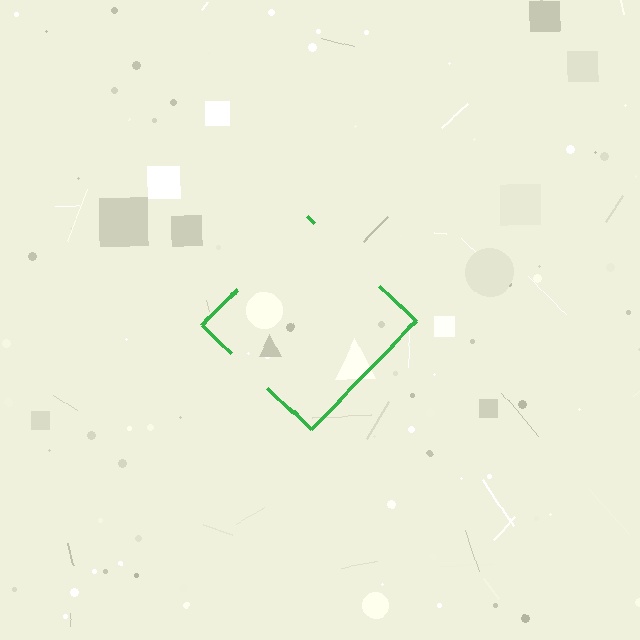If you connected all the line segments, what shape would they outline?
They would outline a diamond.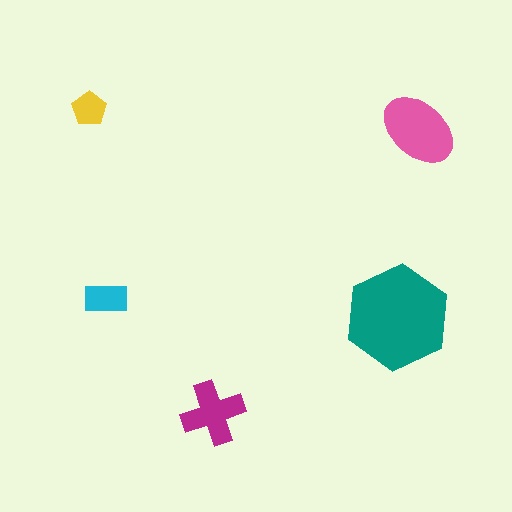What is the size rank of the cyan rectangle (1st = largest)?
4th.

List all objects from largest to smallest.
The teal hexagon, the pink ellipse, the magenta cross, the cyan rectangle, the yellow pentagon.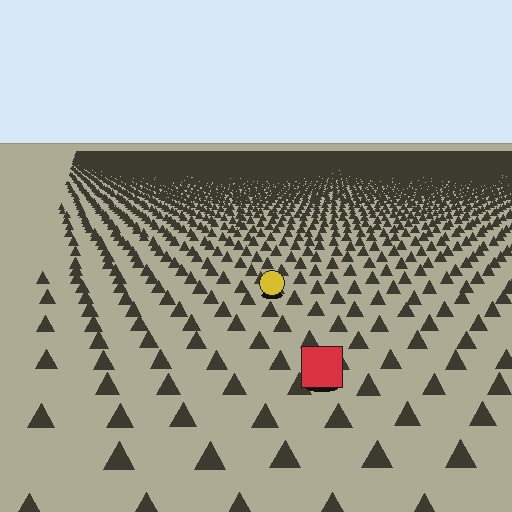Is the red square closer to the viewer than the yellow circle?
Yes. The red square is closer — you can tell from the texture gradient: the ground texture is coarser near it.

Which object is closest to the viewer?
The red square is closest. The texture marks near it are larger and more spread out.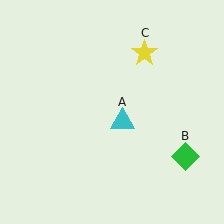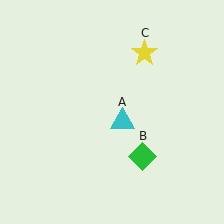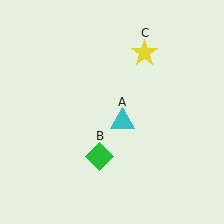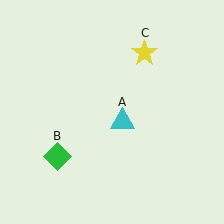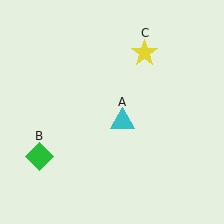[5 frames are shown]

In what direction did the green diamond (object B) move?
The green diamond (object B) moved left.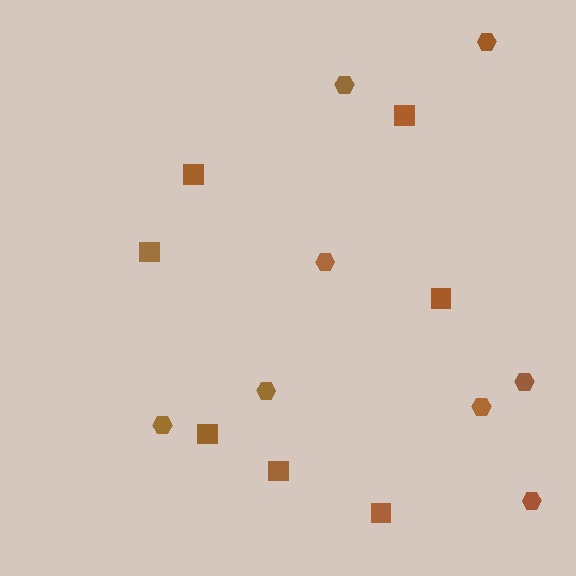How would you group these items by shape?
There are 2 groups: one group of squares (7) and one group of hexagons (8).